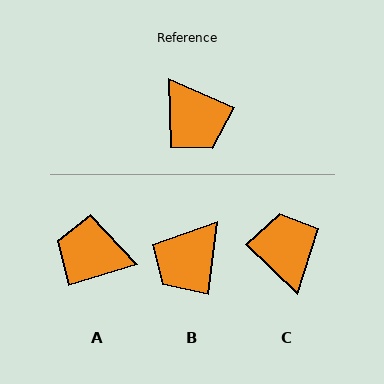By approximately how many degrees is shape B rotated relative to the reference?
Approximately 74 degrees clockwise.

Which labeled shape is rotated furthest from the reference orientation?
C, about 160 degrees away.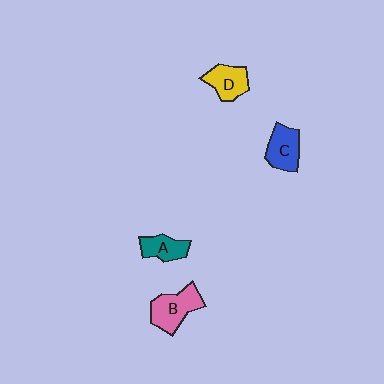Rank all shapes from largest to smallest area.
From largest to smallest: B (pink), C (blue), D (yellow), A (teal).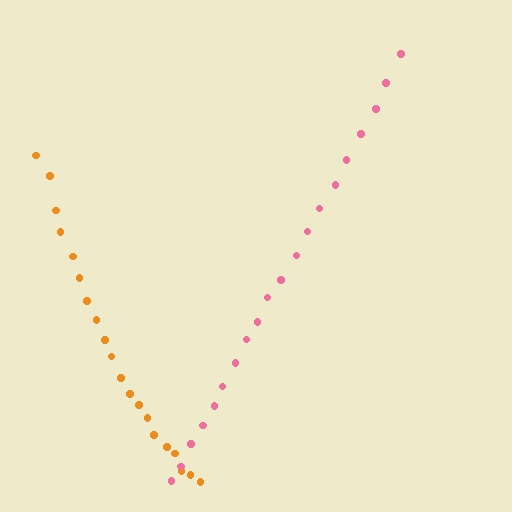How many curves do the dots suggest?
There are 2 distinct paths.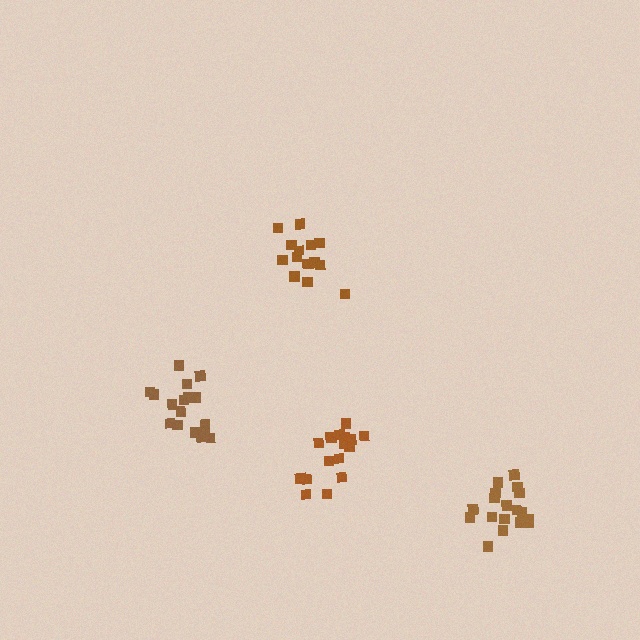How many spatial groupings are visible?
There are 4 spatial groupings.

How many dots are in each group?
Group 1: 14 dots, Group 2: 17 dots, Group 3: 18 dots, Group 4: 19 dots (68 total).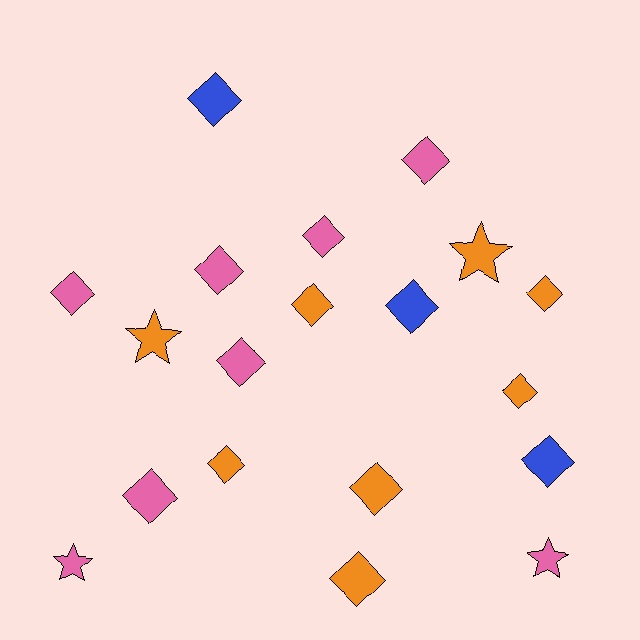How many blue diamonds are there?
There are 3 blue diamonds.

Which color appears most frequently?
Pink, with 8 objects.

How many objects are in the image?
There are 19 objects.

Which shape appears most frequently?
Diamond, with 15 objects.